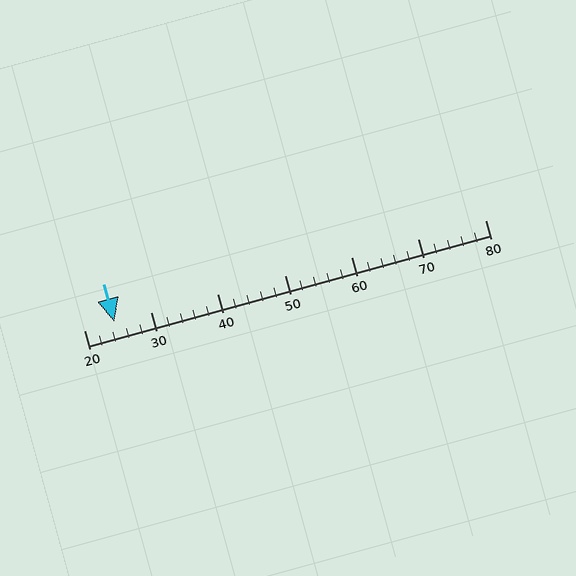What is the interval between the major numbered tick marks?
The major tick marks are spaced 10 units apart.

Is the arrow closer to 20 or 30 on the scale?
The arrow is closer to 20.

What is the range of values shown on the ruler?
The ruler shows values from 20 to 80.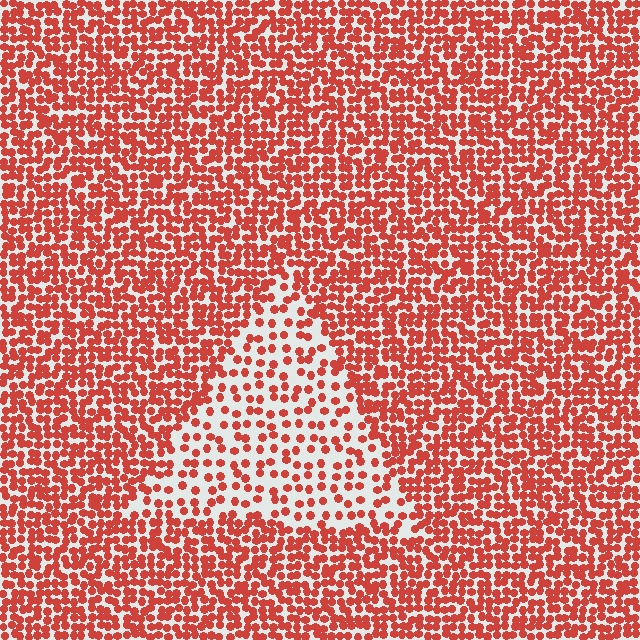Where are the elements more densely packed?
The elements are more densely packed outside the triangle boundary.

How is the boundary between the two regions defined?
The boundary is defined by a change in element density (approximately 2.2x ratio). All elements are the same color, size, and shape.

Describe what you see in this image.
The image contains small red elements arranged at two different densities. A triangle-shaped region is visible where the elements are less densely packed than the surrounding area.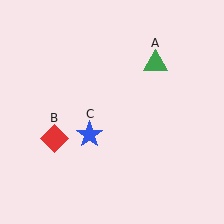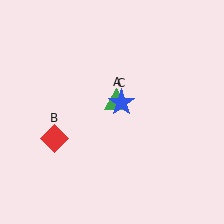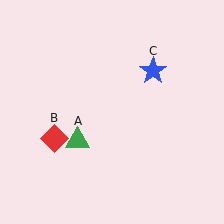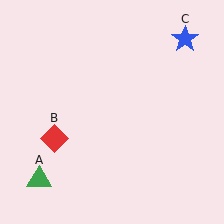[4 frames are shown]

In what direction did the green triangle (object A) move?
The green triangle (object A) moved down and to the left.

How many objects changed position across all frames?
2 objects changed position: green triangle (object A), blue star (object C).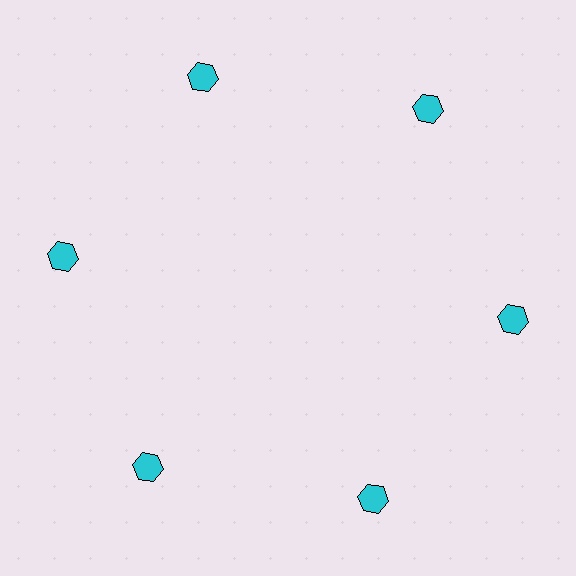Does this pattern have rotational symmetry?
Yes, this pattern has 6-fold rotational symmetry. It looks the same after rotating 60 degrees around the center.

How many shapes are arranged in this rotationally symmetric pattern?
There are 6 shapes, arranged in 6 groups of 1.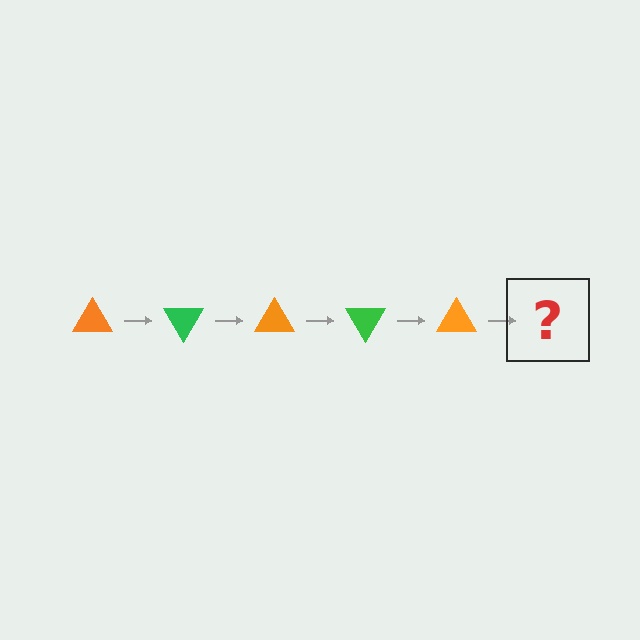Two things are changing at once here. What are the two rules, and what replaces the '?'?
The two rules are that it rotates 60 degrees each step and the color cycles through orange and green. The '?' should be a green triangle, rotated 300 degrees from the start.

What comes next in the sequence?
The next element should be a green triangle, rotated 300 degrees from the start.